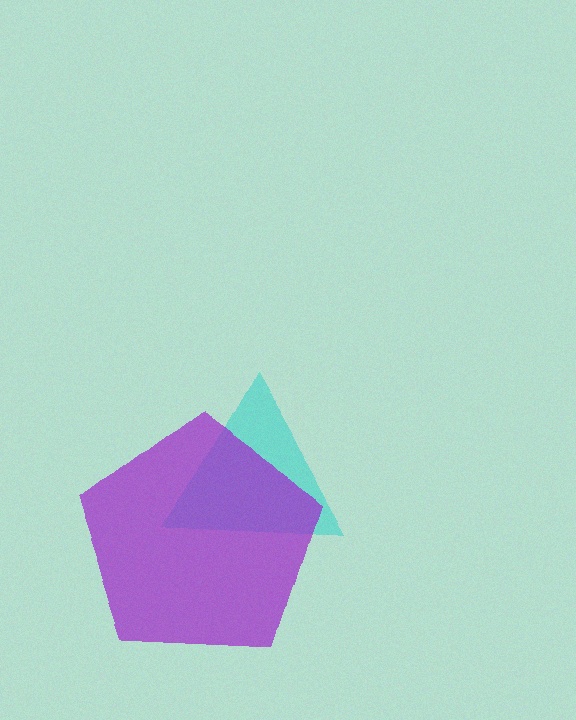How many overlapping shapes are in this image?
There are 2 overlapping shapes in the image.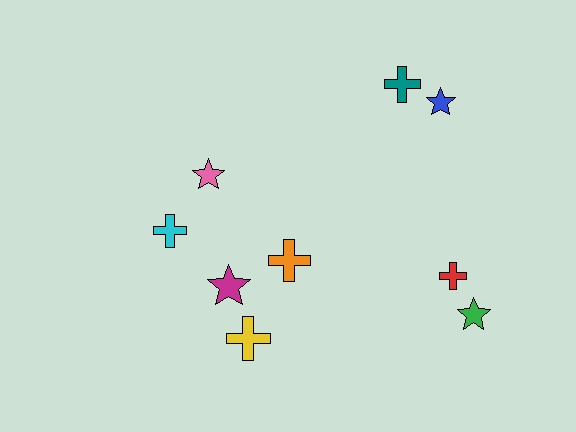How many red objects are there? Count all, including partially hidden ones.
There is 1 red object.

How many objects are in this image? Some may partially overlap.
There are 9 objects.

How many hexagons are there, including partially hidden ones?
There are no hexagons.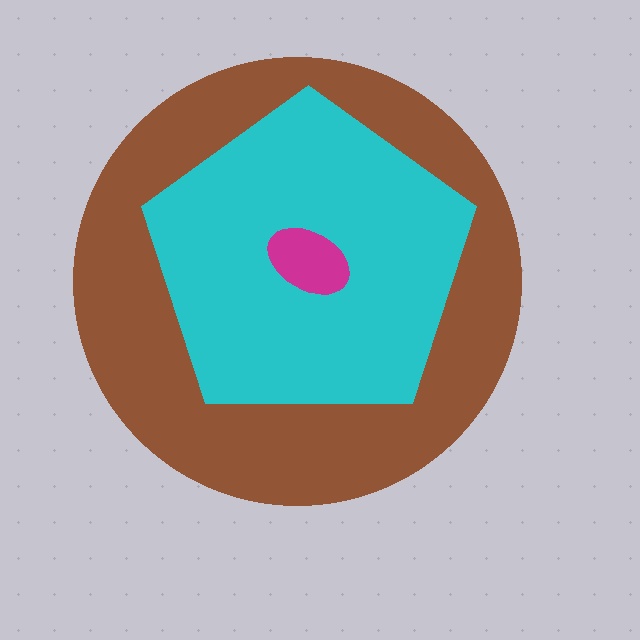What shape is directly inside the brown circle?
The cyan pentagon.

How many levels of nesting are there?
3.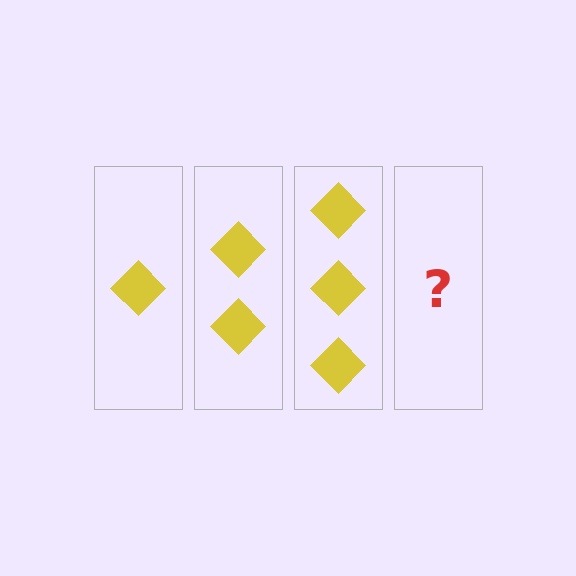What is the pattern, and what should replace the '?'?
The pattern is that each step adds one more diamond. The '?' should be 4 diamonds.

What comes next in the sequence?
The next element should be 4 diamonds.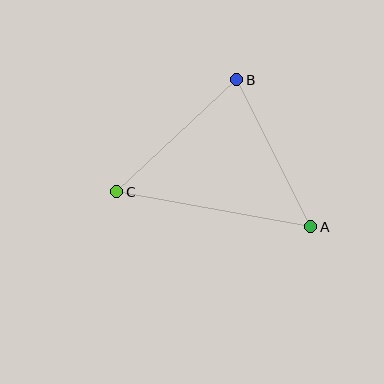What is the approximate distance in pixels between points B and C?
The distance between B and C is approximately 165 pixels.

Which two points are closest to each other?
Points A and B are closest to each other.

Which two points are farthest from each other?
Points A and C are farthest from each other.